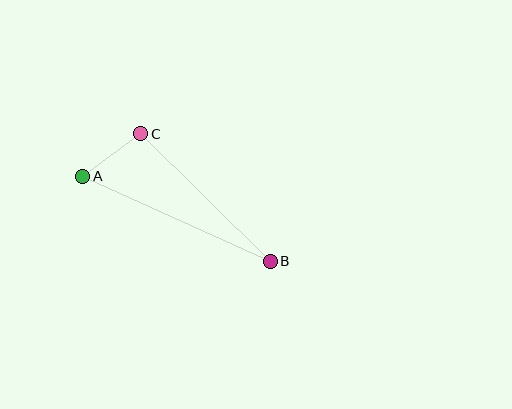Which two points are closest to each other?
Points A and C are closest to each other.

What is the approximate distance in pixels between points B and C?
The distance between B and C is approximately 181 pixels.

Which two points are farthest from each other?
Points A and B are farthest from each other.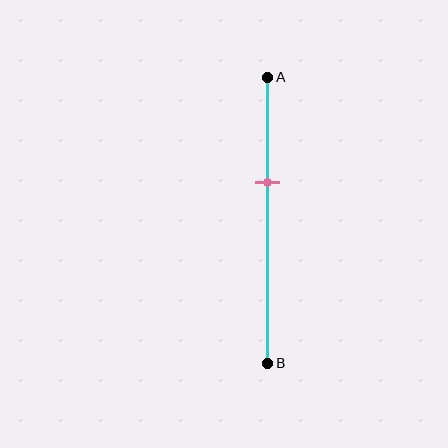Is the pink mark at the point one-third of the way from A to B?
No, the mark is at about 35% from A, not at the 33% one-third point.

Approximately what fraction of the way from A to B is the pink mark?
The pink mark is approximately 35% of the way from A to B.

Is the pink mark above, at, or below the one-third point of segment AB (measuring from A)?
The pink mark is below the one-third point of segment AB.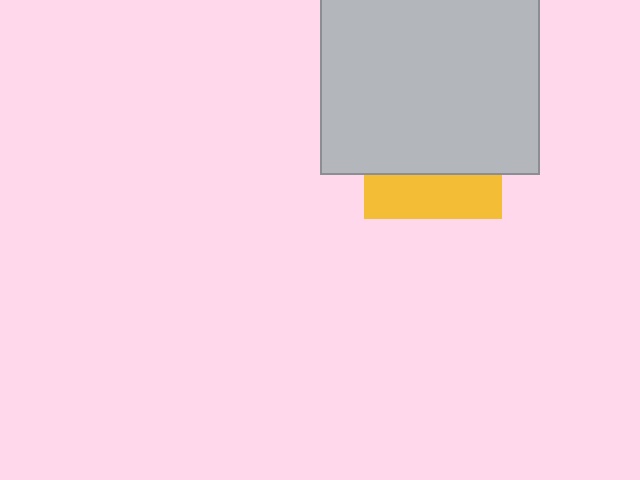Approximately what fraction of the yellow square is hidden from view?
Roughly 68% of the yellow square is hidden behind the light gray rectangle.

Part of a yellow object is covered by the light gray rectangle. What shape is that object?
It is a square.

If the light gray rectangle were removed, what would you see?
You would see the complete yellow square.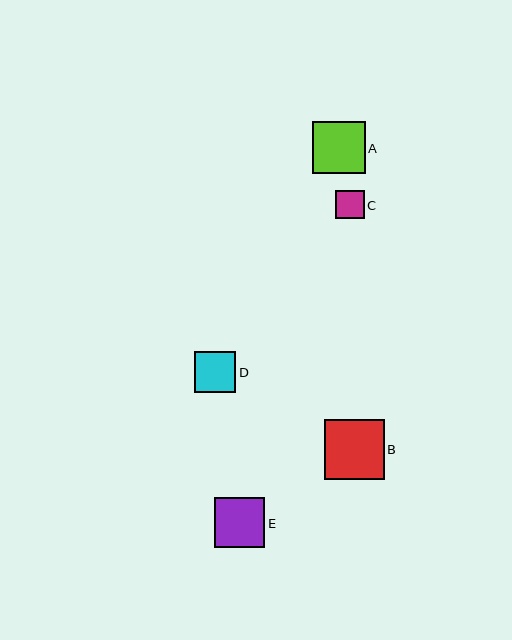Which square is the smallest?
Square C is the smallest with a size of approximately 28 pixels.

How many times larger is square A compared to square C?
Square A is approximately 1.8 times the size of square C.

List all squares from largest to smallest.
From largest to smallest: B, A, E, D, C.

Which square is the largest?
Square B is the largest with a size of approximately 59 pixels.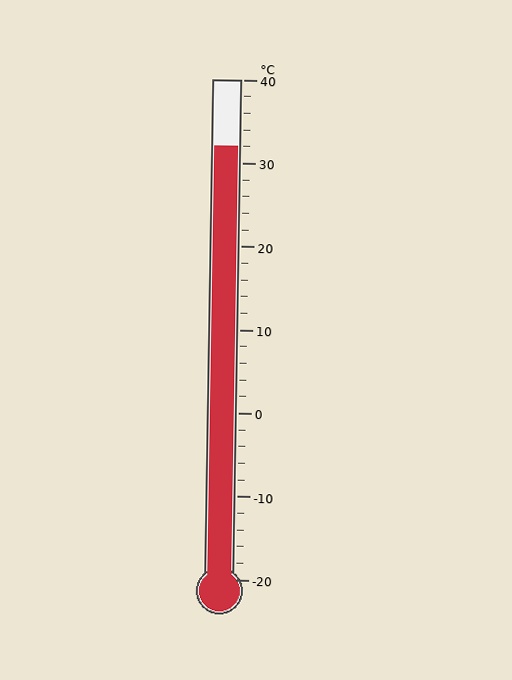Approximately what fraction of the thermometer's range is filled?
The thermometer is filled to approximately 85% of its range.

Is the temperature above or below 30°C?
The temperature is above 30°C.